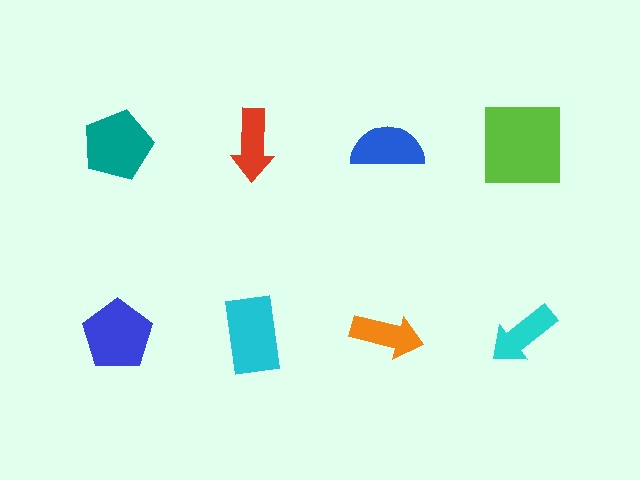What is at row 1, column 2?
A red arrow.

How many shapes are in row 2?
4 shapes.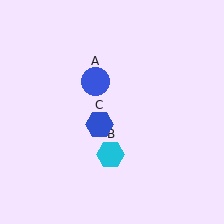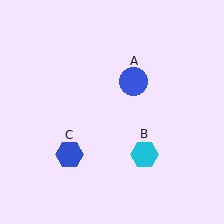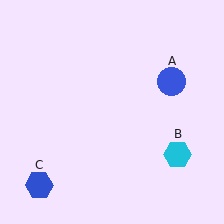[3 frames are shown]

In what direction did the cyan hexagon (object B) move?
The cyan hexagon (object B) moved right.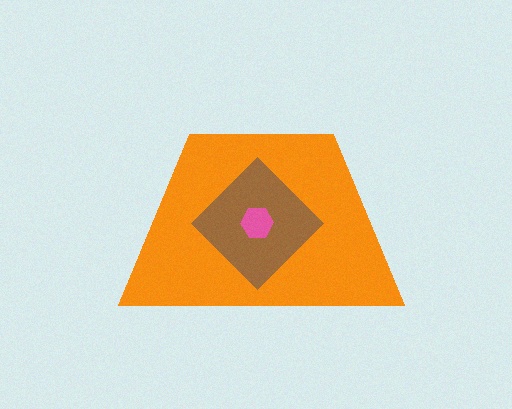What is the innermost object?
The pink hexagon.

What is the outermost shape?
The orange trapezoid.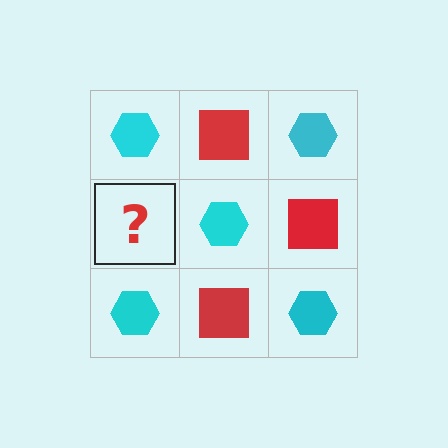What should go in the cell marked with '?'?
The missing cell should contain a red square.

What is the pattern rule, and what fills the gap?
The rule is that it alternates cyan hexagon and red square in a checkerboard pattern. The gap should be filled with a red square.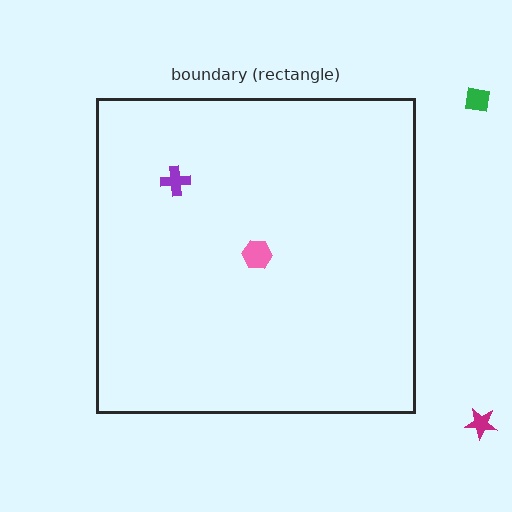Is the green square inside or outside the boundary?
Outside.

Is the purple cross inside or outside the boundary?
Inside.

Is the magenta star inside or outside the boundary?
Outside.